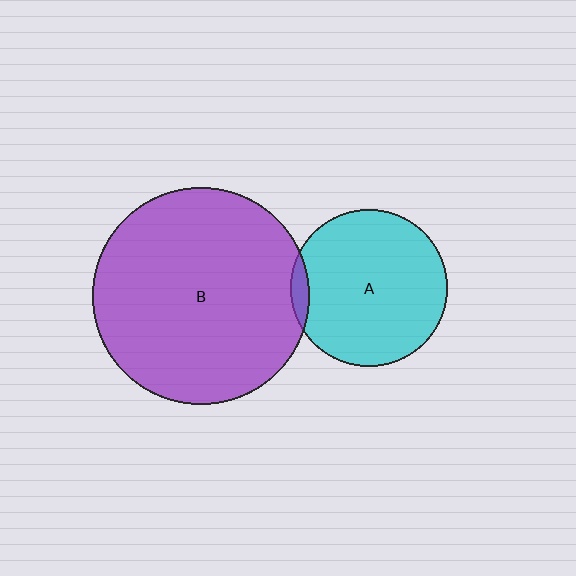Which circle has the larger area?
Circle B (purple).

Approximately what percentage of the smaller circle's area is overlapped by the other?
Approximately 5%.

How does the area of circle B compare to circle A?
Approximately 1.9 times.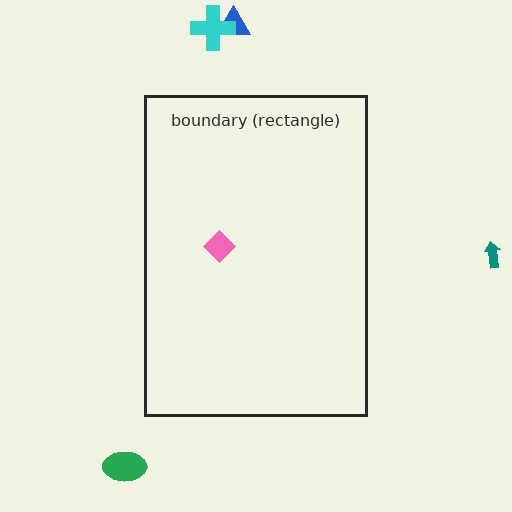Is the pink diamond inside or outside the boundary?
Inside.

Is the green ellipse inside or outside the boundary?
Outside.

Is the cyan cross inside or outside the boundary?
Outside.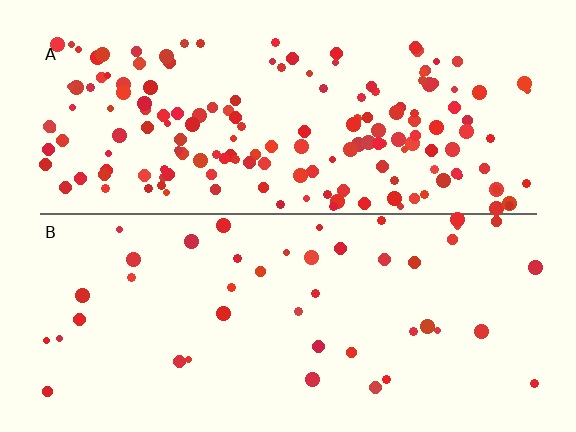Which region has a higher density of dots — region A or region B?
A (the top).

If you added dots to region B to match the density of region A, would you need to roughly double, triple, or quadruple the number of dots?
Approximately quadruple.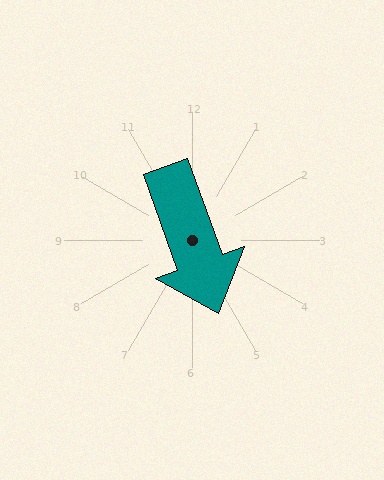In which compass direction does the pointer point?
South.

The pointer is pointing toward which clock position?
Roughly 5 o'clock.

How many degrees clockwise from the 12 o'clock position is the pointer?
Approximately 160 degrees.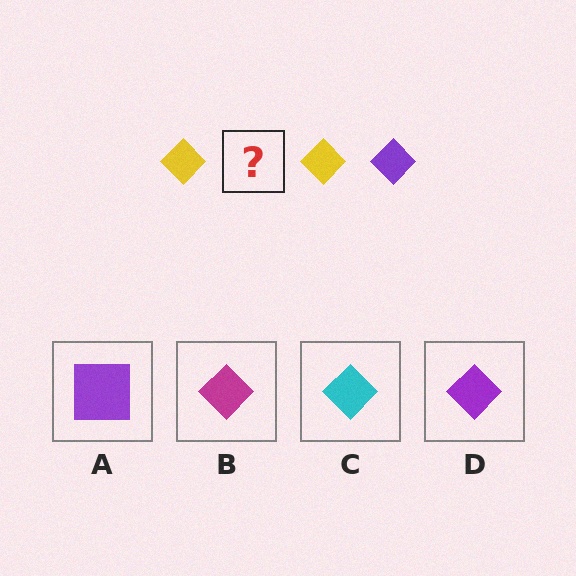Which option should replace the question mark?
Option D.